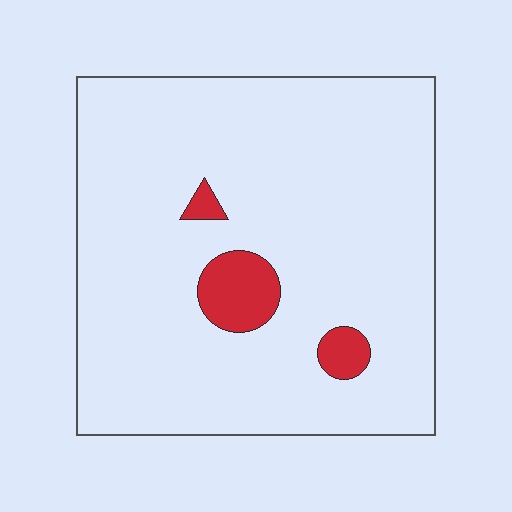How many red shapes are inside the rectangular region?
3.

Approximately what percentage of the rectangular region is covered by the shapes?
Approximately 5%.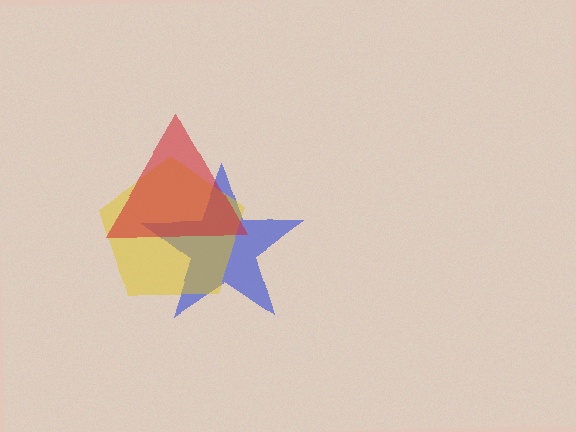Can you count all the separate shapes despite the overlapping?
Yes, there are 3 separate shapes.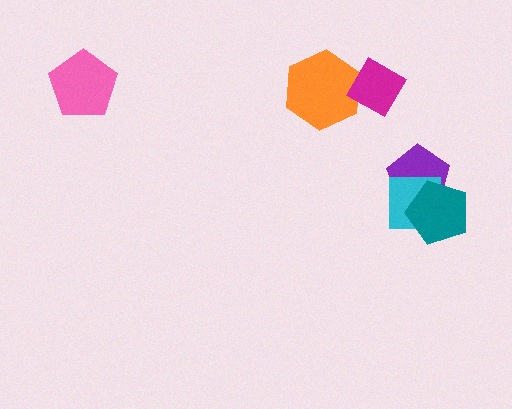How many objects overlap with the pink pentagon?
0 objects overlap with the pink pentagon.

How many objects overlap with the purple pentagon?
2 objects overlap with the purple pentagon.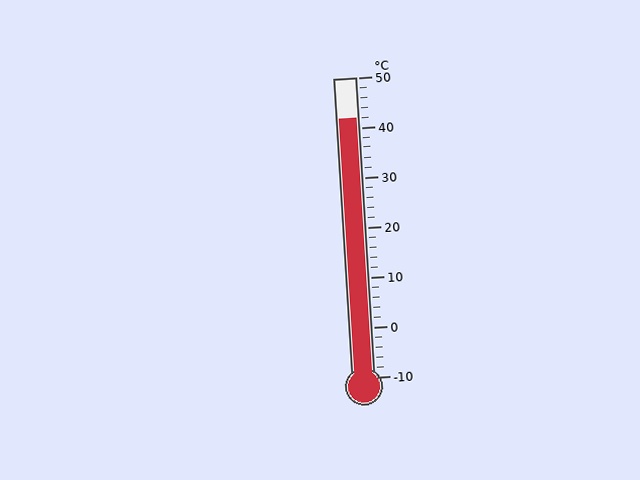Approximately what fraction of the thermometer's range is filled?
The thermometer is filled to approximately 85% of its range.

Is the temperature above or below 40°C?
The temperature is above 40°C.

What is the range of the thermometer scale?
The thermometer scale ranges from -10°C to 50°C.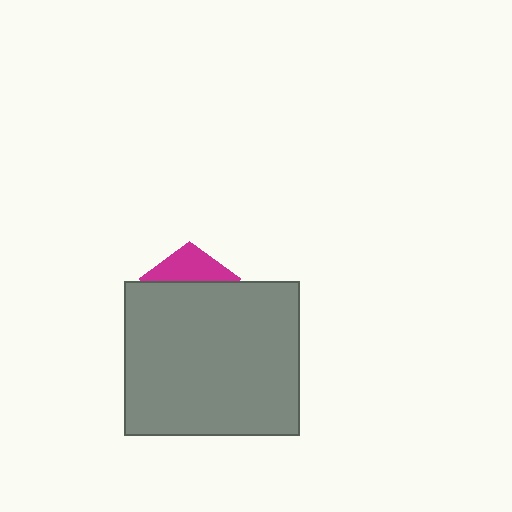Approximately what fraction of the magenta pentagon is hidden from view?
Roughly 67% of the magenta pentagon is hidden behind the gray rectangle.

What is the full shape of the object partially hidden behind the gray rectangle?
The partially hidden object is a magenta pentagon.